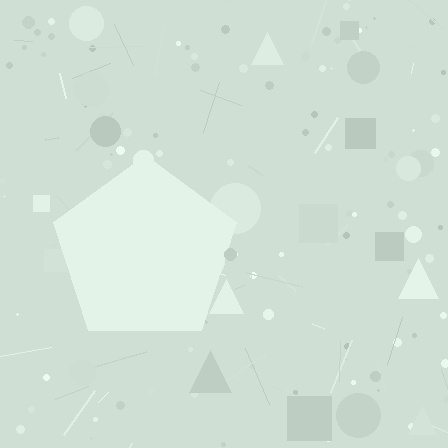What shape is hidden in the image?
A pentagon is hidden in the image.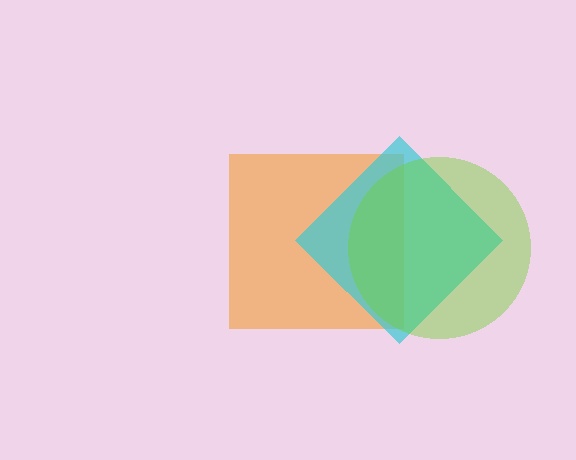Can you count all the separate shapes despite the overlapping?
Yes, there are 3 separate shapes.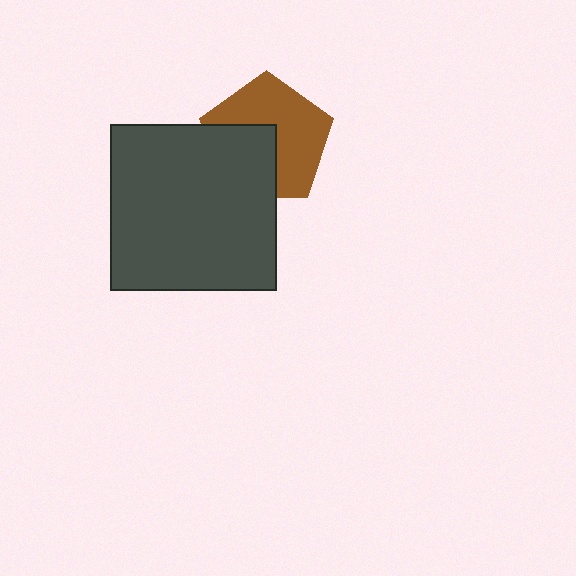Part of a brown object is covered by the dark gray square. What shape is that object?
It is a pentagon.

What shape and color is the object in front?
The object in front is a dark gray square.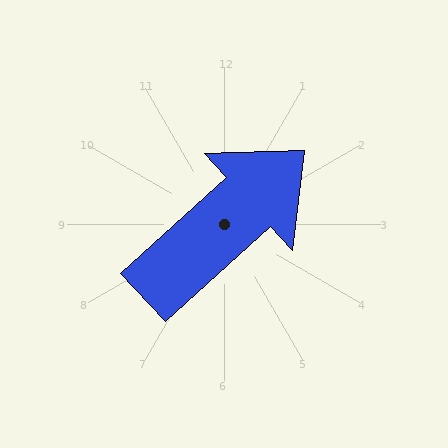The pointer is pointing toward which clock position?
Roughly 2 o'clock.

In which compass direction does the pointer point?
Northeast.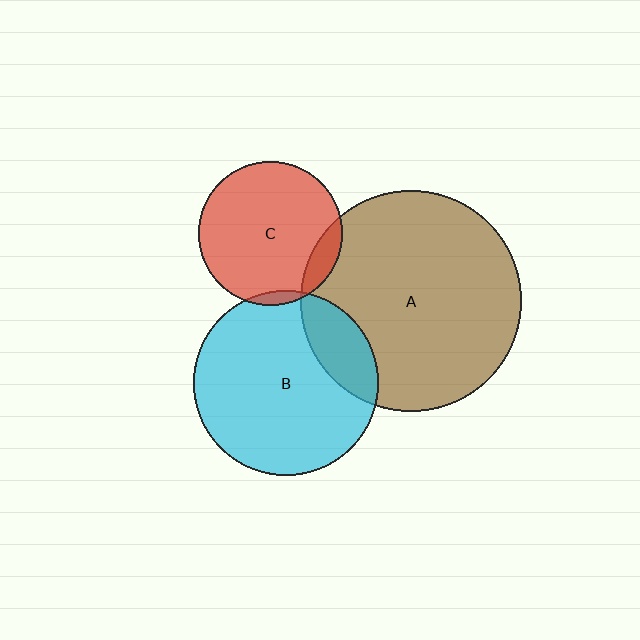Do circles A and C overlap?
Yes.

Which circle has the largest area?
Circle A (brown).